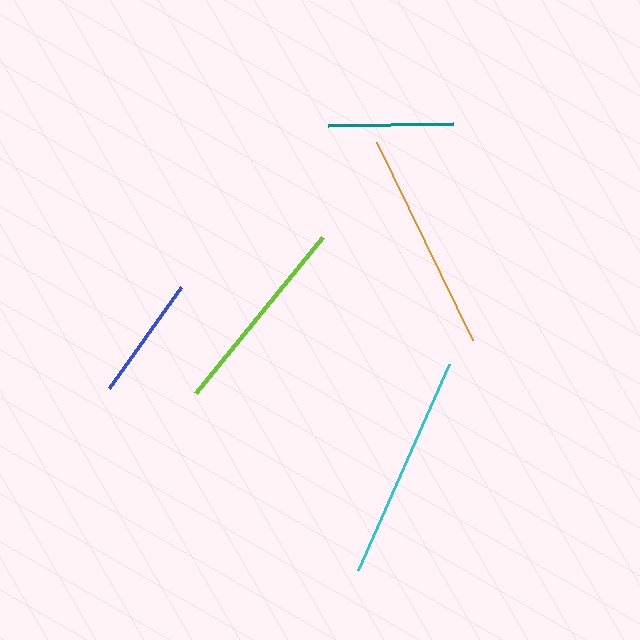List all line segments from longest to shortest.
From longest to shortest: cyan, orange, lime, teal, blue.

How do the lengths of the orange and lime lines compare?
The orange and lime lines are approximately the same length.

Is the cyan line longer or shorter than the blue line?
The cyan line is longer than the blue line.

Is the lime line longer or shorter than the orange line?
The orange line is longer than the lime line.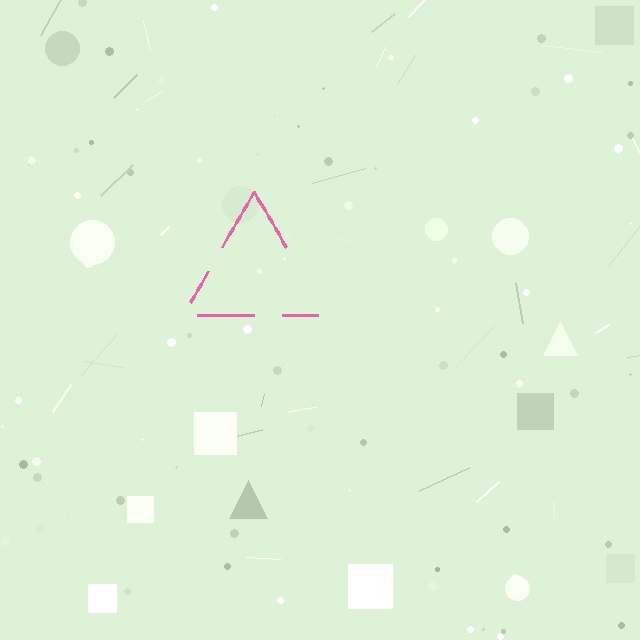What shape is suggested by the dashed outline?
The dashed outline suggests a triangle.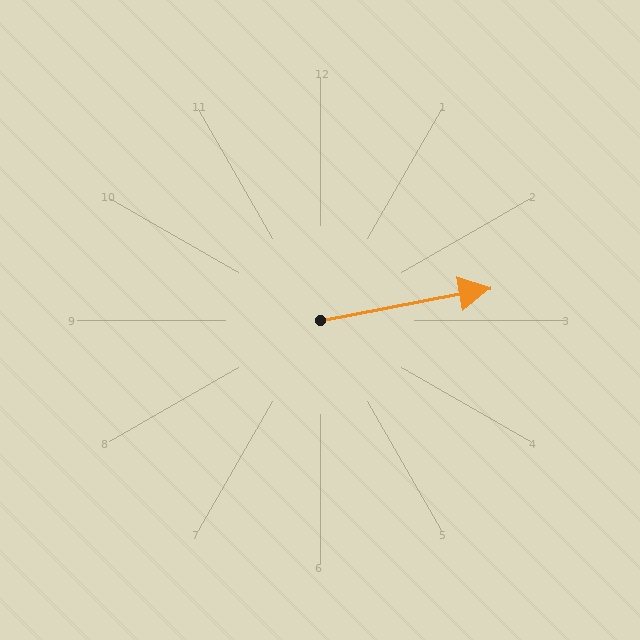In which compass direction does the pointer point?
East.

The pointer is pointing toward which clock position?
Roughly 3 o'clock.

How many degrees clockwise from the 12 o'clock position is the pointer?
Approximately 79 degrees.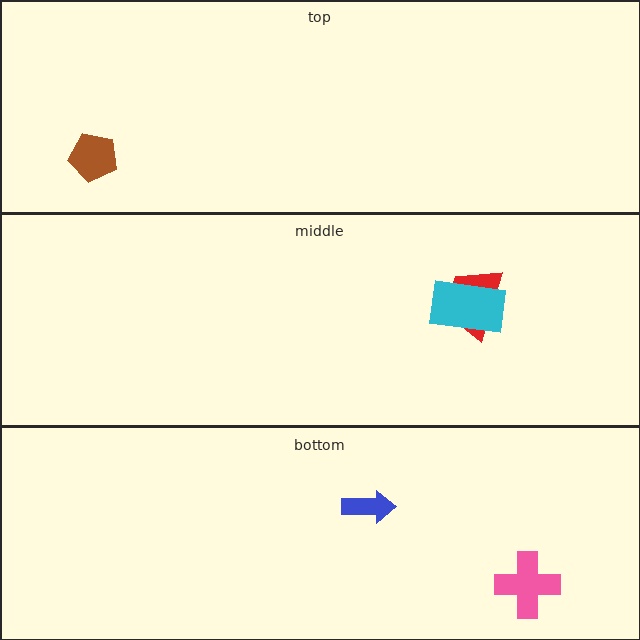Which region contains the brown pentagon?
The top region.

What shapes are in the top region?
The brown pentagon.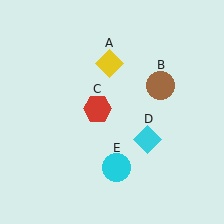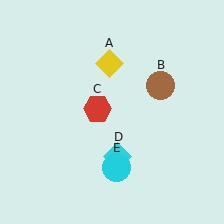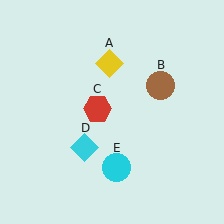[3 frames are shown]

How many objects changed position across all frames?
1 object changed position: cyan diamond (object D).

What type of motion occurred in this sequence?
The cyan diamond (object D) rotated clockwise around the center of the scene.